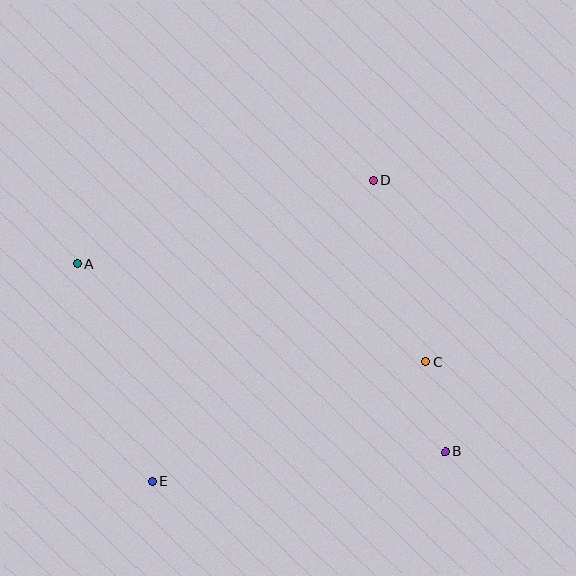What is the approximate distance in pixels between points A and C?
The distance between A and C is approximately 362 pixels.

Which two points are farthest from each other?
Points A and B are farthest from each other.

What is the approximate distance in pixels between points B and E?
The distance between B and E is approximately 294 pixels.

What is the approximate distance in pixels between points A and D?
The distance between A and D is approximately 308 pixels.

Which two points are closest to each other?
Points B and C are closest to each other.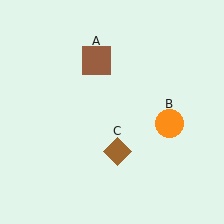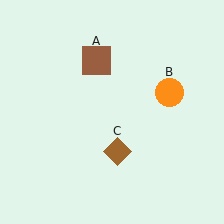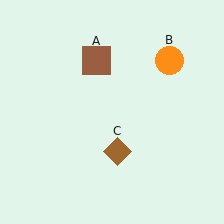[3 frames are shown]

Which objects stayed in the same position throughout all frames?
Brown square (object A) and brown diamond (object C) remained stationary.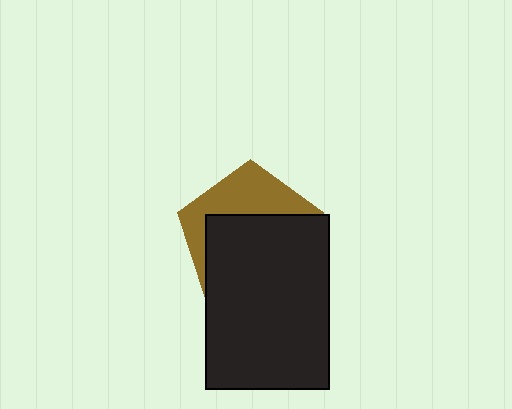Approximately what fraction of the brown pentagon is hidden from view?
Roughly 63% of the brown pentagon is hidden behind the black rectangle.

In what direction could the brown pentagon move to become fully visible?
The brown pentagon could move up. That would shift it out from behind the black rectangle entirely.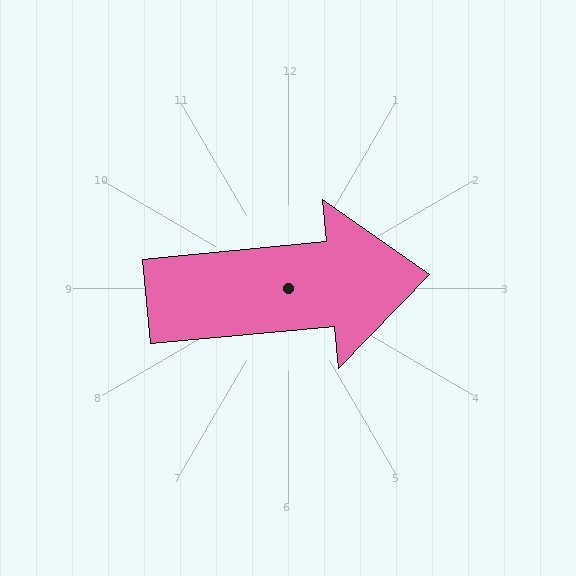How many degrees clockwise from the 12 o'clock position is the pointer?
Approximately 85 degrees.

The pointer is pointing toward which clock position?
Roughly 3 o'clock.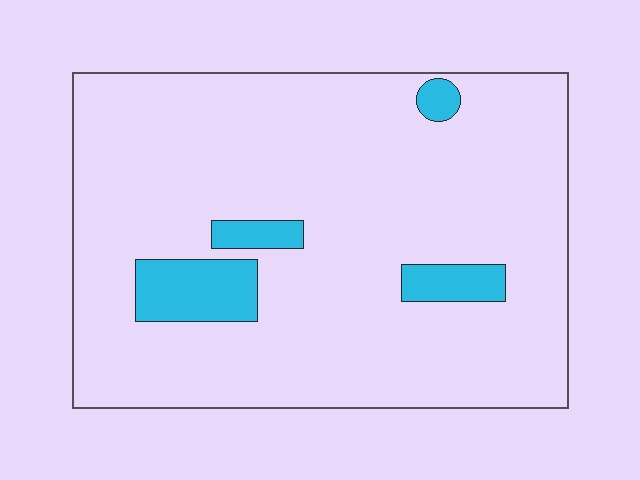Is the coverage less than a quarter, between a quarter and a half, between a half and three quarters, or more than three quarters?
Less than a quarter.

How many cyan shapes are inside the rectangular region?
4.